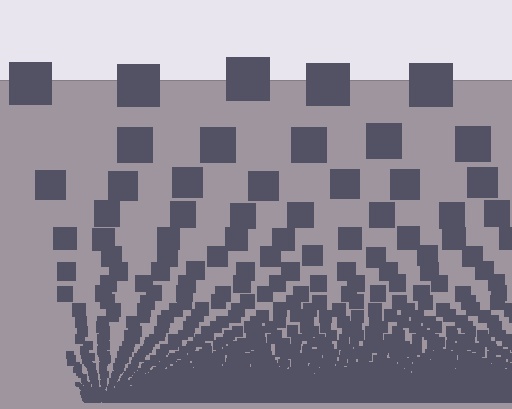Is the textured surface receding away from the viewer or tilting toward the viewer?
The surface appears to tilt toward the viewer. Texture elements get larger and sparser toward the top.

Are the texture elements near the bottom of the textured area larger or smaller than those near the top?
Smaller. The gradient is inverted — elements near the bottom are smaller and denser.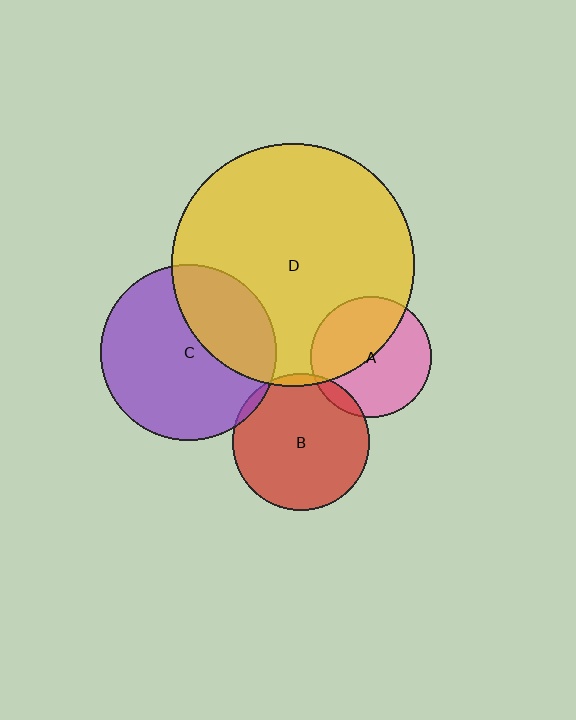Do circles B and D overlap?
Yes.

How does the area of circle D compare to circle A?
Approximately 4.0 times.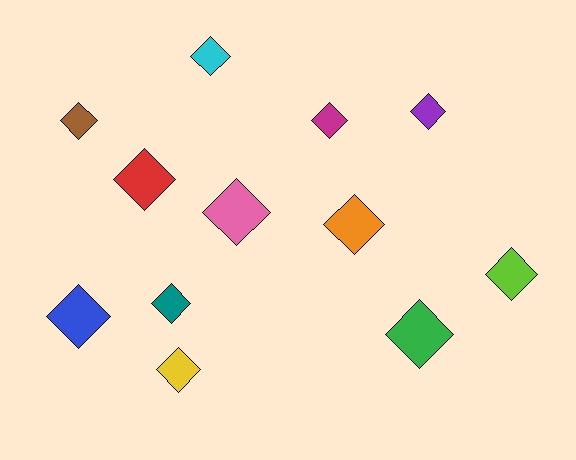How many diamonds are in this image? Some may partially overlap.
There are 12 diamonds.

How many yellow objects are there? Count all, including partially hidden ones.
There is 1 yellow object.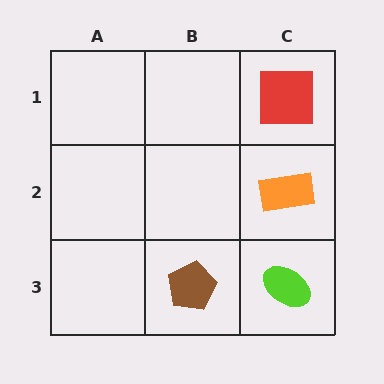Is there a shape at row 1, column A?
No, that cell is empty.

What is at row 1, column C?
A red square.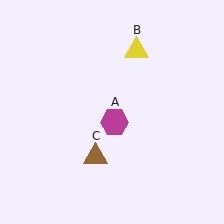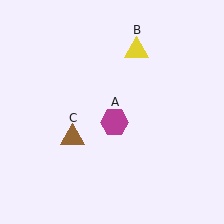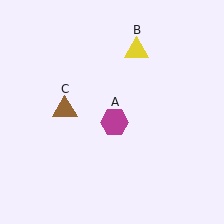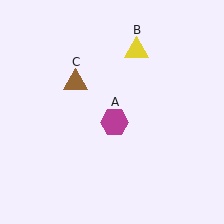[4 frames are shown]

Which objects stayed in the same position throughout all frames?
Magenta hexagon (object A) and yellow triangle (object B) remained stationary.